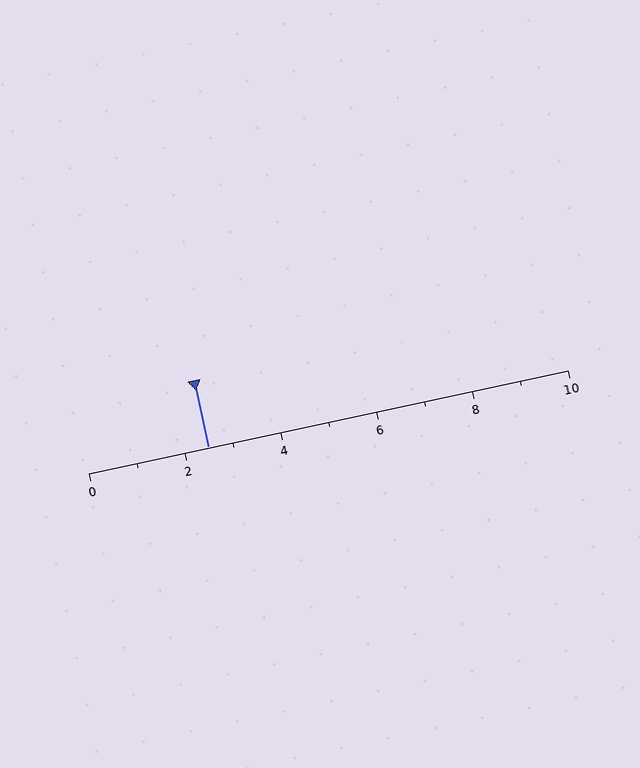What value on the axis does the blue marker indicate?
The marker indicates approximately 2.5.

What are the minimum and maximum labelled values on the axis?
The axis runs from 0 to 10.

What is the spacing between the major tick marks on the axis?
The major ticks are spaced 2 apart.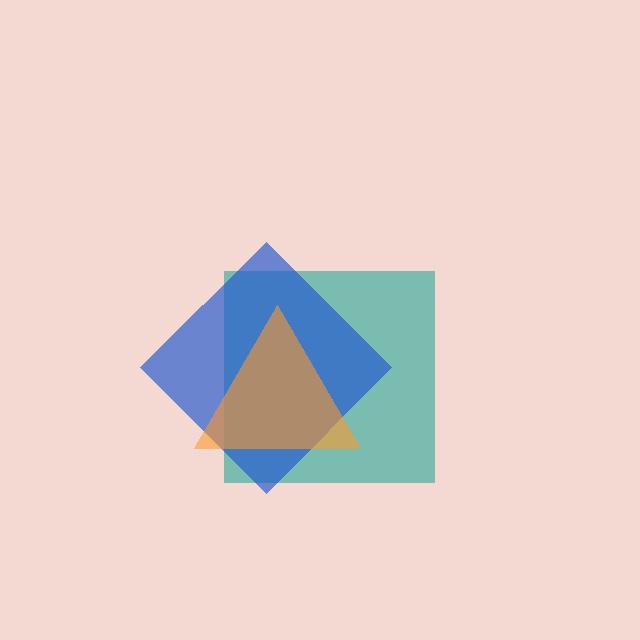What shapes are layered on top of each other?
The layered shapes are: a teal square, a blue diamond, an orange triangle.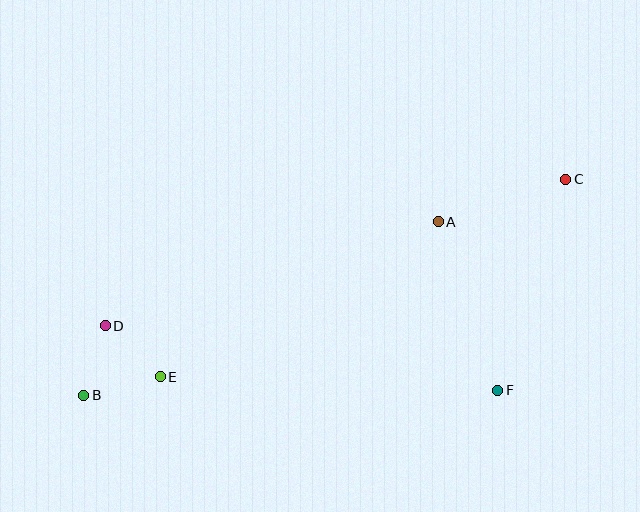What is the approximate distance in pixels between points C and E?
The distance between C and E is approximately 451 pixels.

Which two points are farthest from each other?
Points B and C are farthest from each other.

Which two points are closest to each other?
Points B and D are closest to each other.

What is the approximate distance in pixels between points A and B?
The distance between A and B is approximately 395 pixels.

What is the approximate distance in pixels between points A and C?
The distance between A and C is approximately 134 pixels.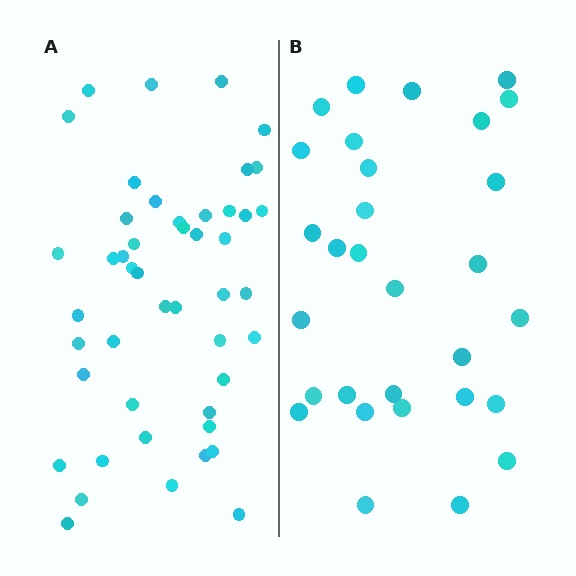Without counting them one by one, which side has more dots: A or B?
Region A (the left region) has more dots.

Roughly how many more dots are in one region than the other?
Region A has approximately 15 more dots than region B.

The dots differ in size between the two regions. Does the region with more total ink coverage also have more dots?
No. Region B has more total ink coverage because its dots are larger, but region A actually contains more individual dots. Total area can be misleading — the number of items is what matters here.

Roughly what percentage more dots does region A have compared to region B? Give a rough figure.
About 55% more.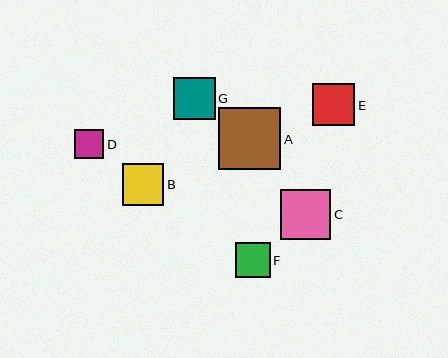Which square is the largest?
Square A is the largest with a size of approximately 62 pixels.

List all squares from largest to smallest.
From largest to smallest: A, C, E, B, G, F, D.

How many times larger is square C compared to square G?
Square C is approximately 1.2 times the size of square G.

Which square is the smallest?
Square D is the smallest with a size of approximately 29 pixels.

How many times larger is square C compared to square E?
Square C is approximately 1.2 times the size of square E.